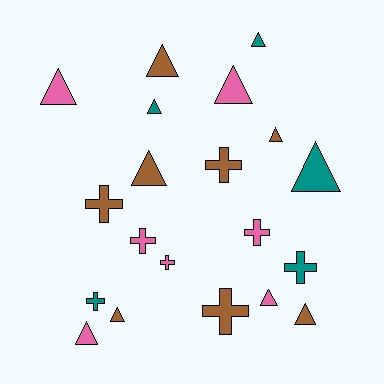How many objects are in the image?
There are 20 objects.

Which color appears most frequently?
Brown, with 8 objects.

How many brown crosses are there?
There are 3 brown crosses.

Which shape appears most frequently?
Triangle, with 12 objects.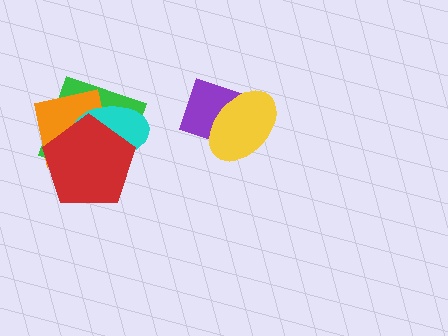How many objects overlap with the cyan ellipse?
3 objects overlap with the cyan ellipse.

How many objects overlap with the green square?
3 objects overlap with the green square.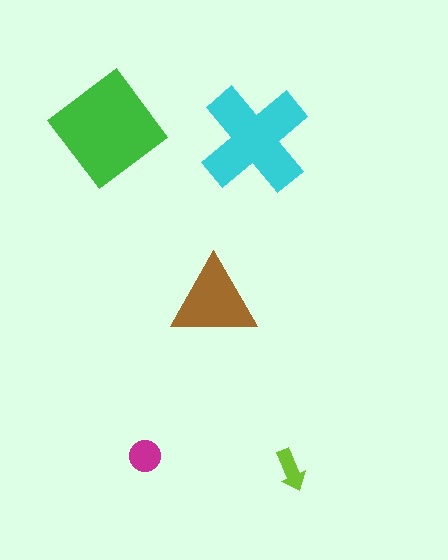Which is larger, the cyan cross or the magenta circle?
The cyan cross.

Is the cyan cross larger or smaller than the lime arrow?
Larger.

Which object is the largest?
The green diamond.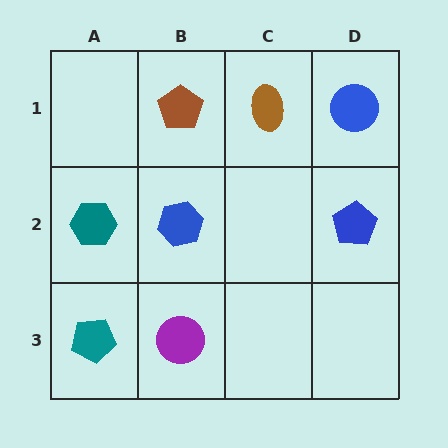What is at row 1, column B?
A brown pentagon.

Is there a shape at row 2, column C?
No, that cell is empty.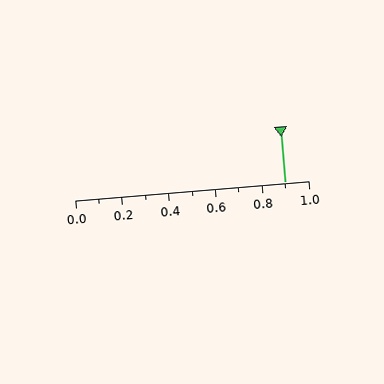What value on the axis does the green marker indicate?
The marker indicates approximately 0.9.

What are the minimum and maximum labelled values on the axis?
The axis runs from 0.0 to 1.0.